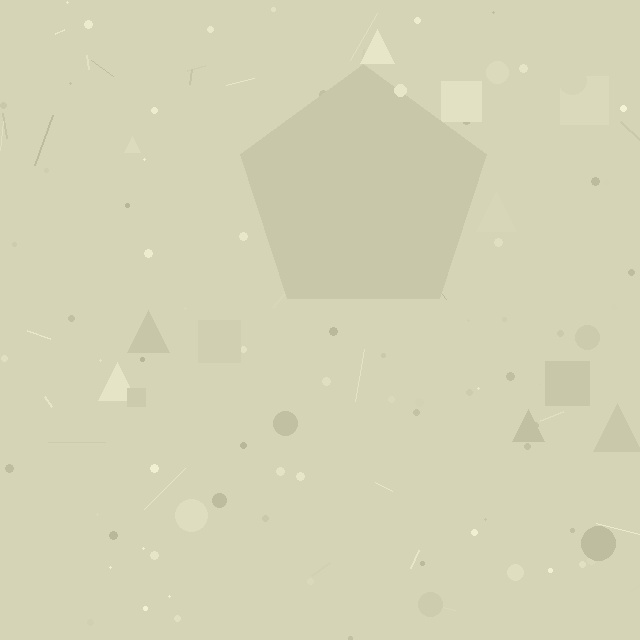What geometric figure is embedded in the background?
A pentagon is embedded in the background.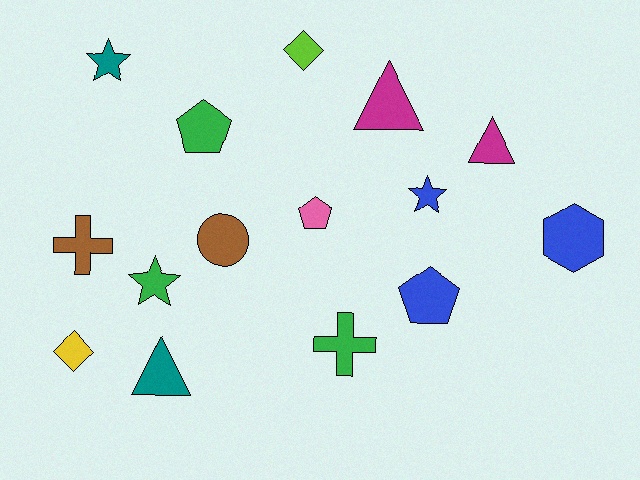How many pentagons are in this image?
There are 3 pentagons.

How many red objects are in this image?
There are no red objects.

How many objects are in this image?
There are 15 objects.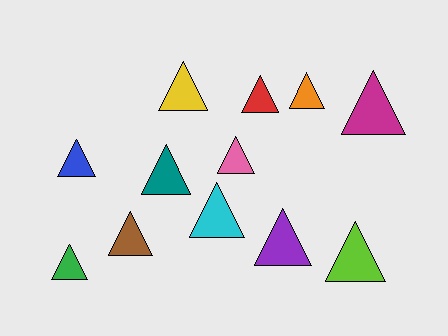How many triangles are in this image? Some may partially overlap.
There are 12 triangles.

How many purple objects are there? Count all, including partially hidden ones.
There is 1 purple object.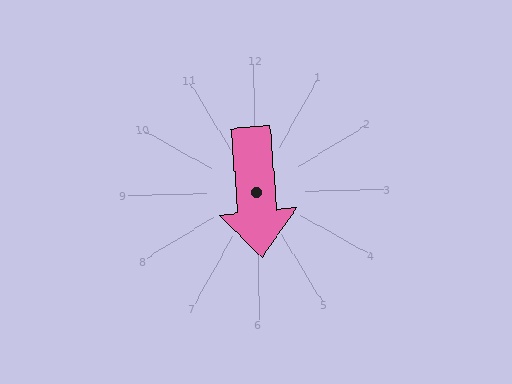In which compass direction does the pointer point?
South.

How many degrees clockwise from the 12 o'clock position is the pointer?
Approximately 176 degrees.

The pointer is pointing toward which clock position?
Roughly 6 o'clock.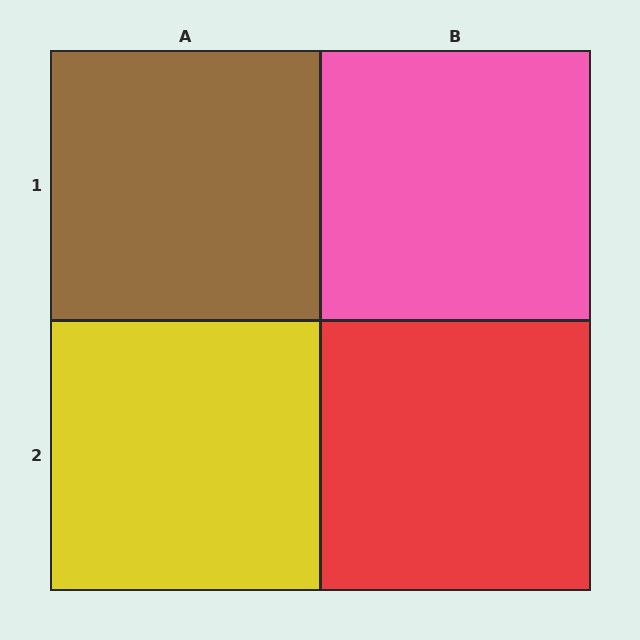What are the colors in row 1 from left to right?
Brown, pink.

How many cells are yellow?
1 cell is yellow.